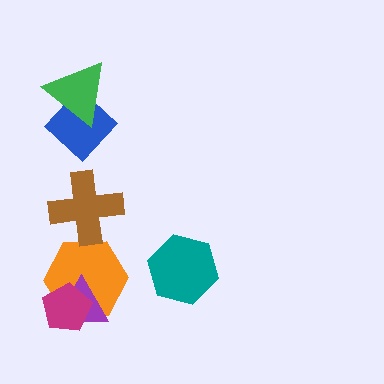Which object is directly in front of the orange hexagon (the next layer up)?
The purple triangle is directly in front of the orange hexagon.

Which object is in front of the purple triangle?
The magenta pentagon is in front of the purple triangle.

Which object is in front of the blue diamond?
The green triangle is in front of the blue diamond.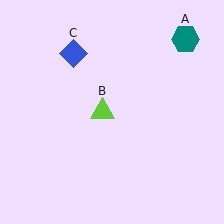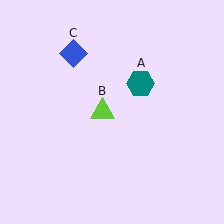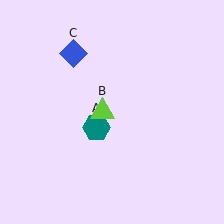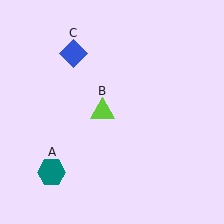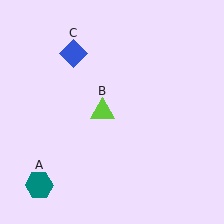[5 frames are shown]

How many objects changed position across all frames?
1 object changed position: teal hexagon (object A).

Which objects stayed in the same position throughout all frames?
Lime triangle (object B) and blue diamond (object C) remained stationary.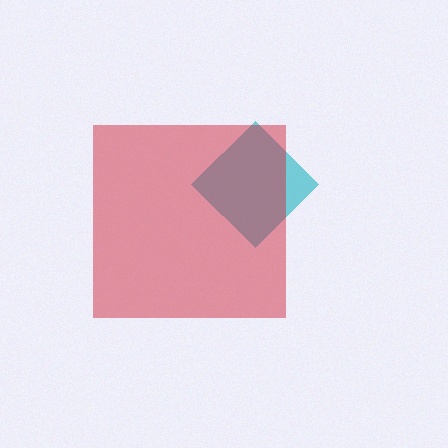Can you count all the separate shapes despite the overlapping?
Yes, there are 2 separate shapes.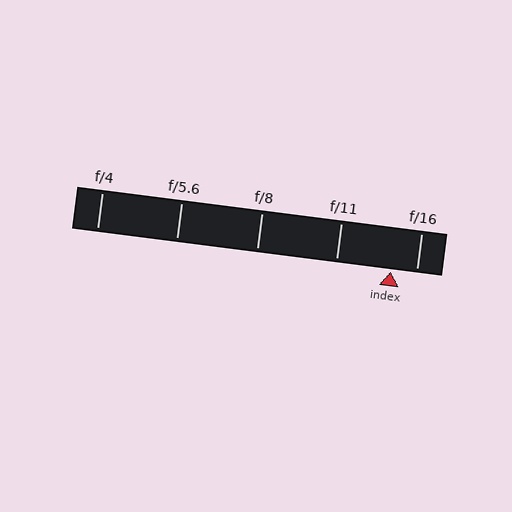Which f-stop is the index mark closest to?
The index mark is closest to f/16.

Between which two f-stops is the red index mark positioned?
The index mark is between f/11 and f/16.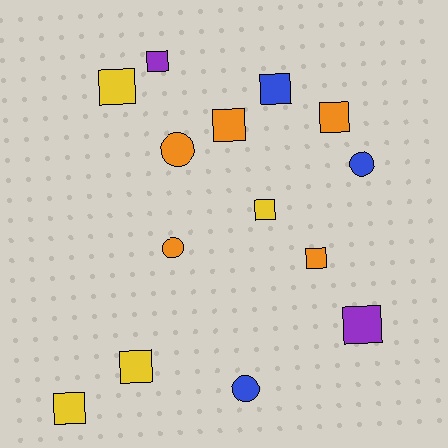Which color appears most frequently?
Orange, with 5 objects.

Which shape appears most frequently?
Square, with 10 objects.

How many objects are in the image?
There are 14 objects.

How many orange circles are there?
There are 2 orange circles.